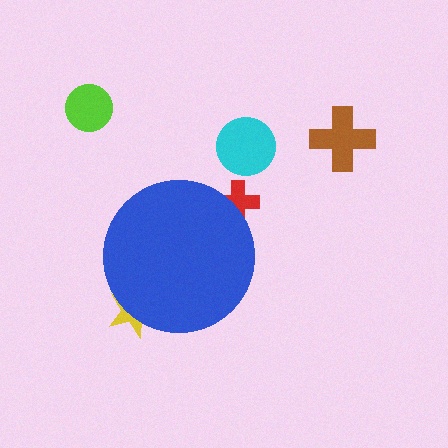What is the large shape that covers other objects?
A blue circle.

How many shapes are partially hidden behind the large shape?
2 shapes are partially hidden.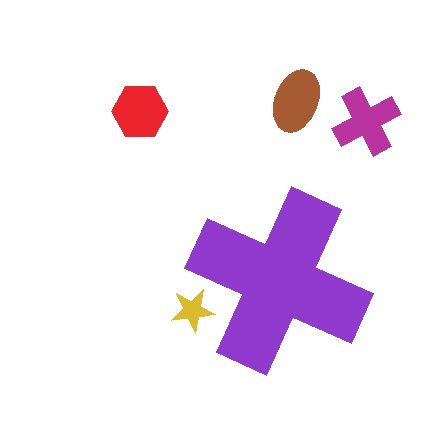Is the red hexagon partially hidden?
No, the red hexagon is fully visible.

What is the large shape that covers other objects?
A purple cross.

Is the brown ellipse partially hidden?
No, the brown ellipse is fully visible.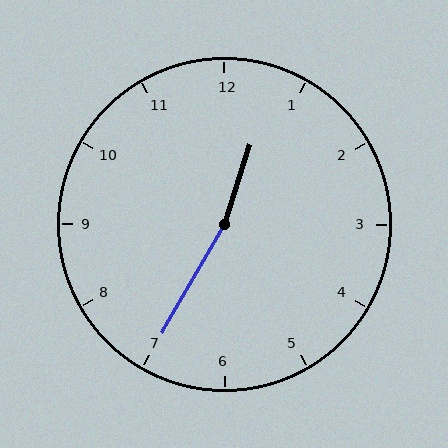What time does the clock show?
12:35.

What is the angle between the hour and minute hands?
Approximately 168 degrees.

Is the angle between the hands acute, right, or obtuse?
It is obtuse.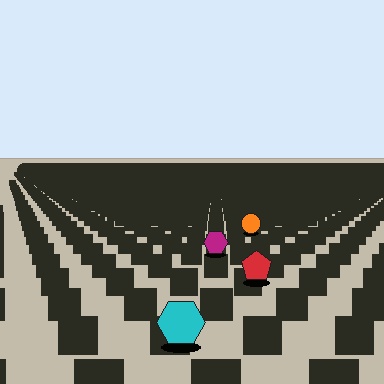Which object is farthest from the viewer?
The orange circle is farthest from the viewer. It appears smaller and the ground texture around it is denser.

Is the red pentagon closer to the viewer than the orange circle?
Yes. The red pentagon is closer — you can tell from the texture gradient: the ground texture is coarser near it.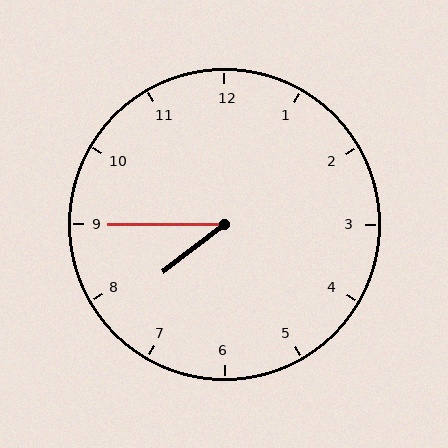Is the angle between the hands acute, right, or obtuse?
It is acute.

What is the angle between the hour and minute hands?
Approximately 38 degrees.